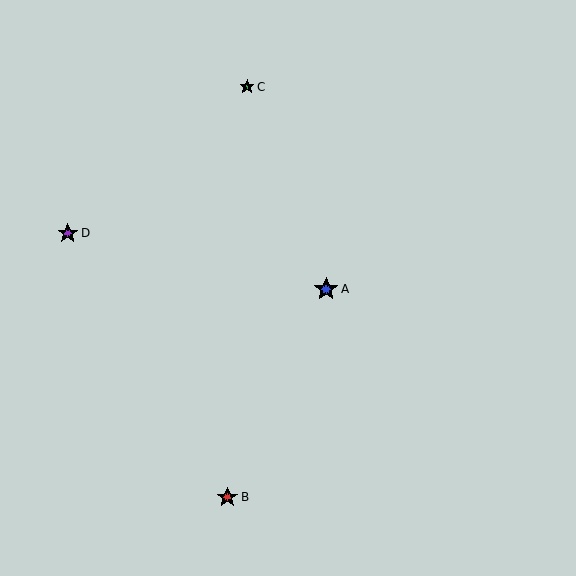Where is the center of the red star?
The center of the red star is at (227, 497).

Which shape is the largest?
The blue star (labeled A) is the largest.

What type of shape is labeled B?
Shape B is a red star.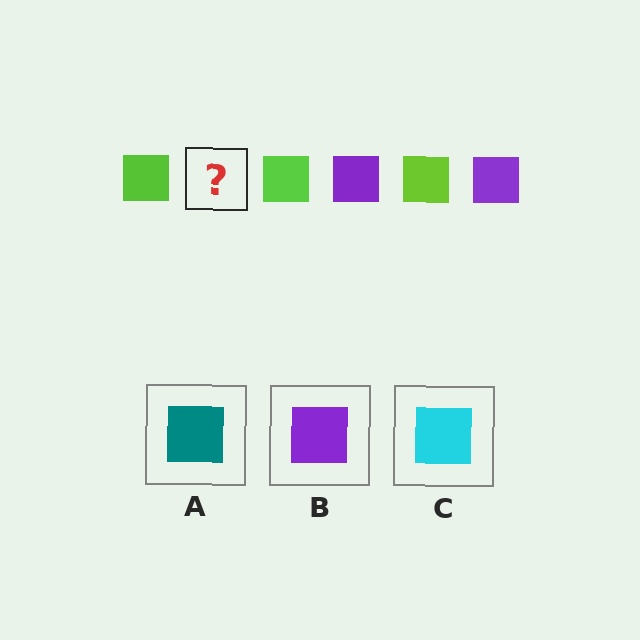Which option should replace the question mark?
Option B.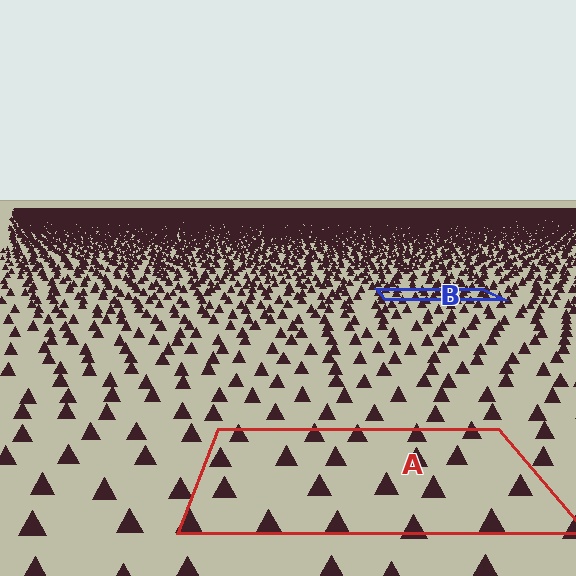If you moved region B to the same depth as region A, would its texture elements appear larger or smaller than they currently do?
They would appear larger. At a closer depth, the same texture elements are projected at a bigger on-screen size.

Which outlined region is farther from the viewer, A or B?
Region B is farther from the viewer — the texture elements inside it appear smaller and more densely packed.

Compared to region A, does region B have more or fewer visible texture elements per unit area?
Region B has more texture elements per unit area — they are packed more densely because it is farther away.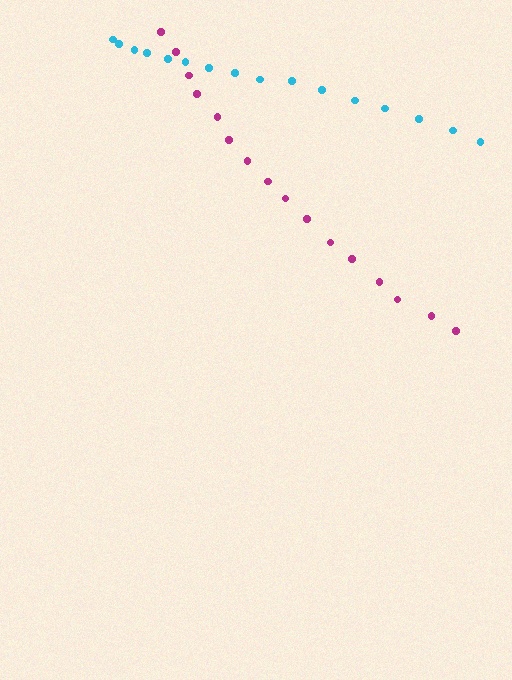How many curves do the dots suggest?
There are 2 distinct paths.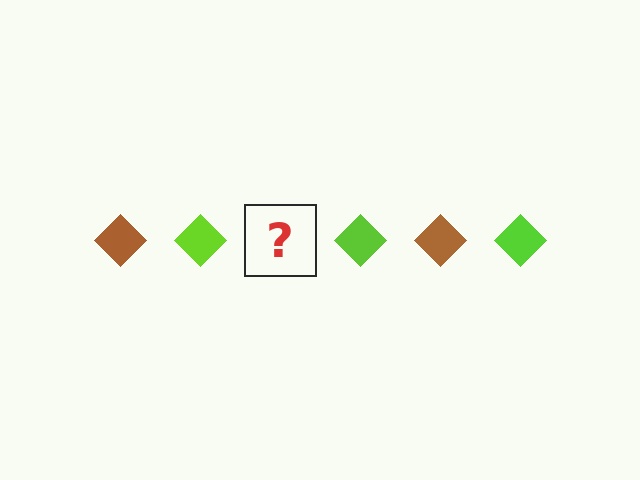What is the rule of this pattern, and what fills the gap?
The rule is that the pattern cycles through brown, lime diamonds. The gap should be filled with a brown diamond.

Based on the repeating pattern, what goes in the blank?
The blank should be a brown diamond.